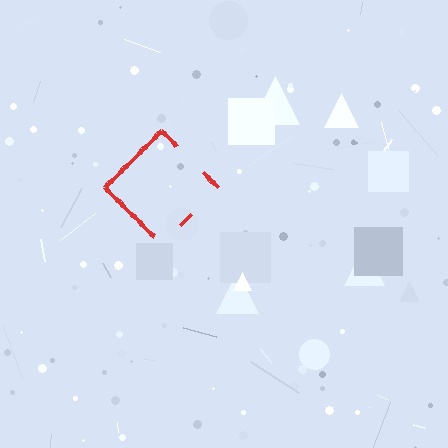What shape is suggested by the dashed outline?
The dashed outline suggests a diamond.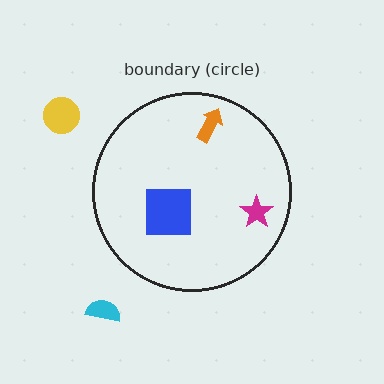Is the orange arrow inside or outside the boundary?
Inside.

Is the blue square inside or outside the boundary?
Inside.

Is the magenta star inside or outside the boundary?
Inside.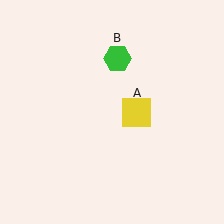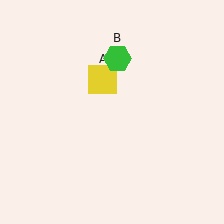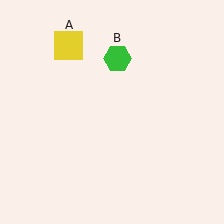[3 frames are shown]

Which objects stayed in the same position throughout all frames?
Green hexagon (object B) remained stationary.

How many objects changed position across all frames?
1 object changed position: yellow square (object A).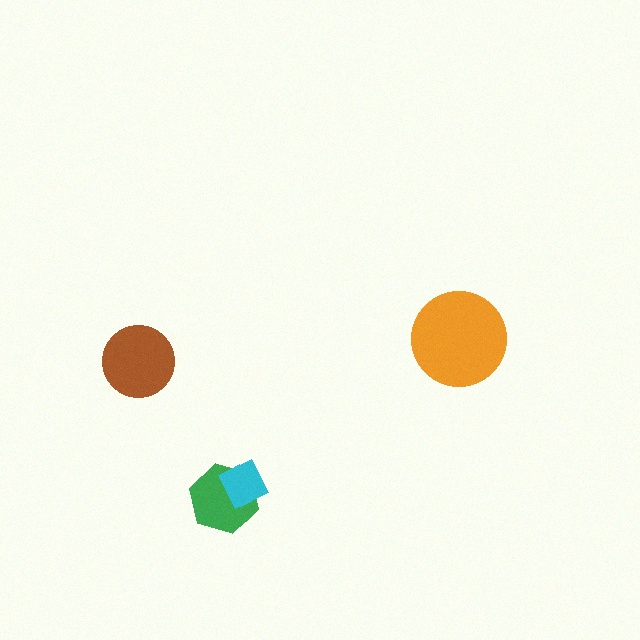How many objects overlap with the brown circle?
0 objects overlap with the brown circle.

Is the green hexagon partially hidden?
Yes, it is partially covered by another shape.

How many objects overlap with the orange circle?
0 objects overlap with the orange circle.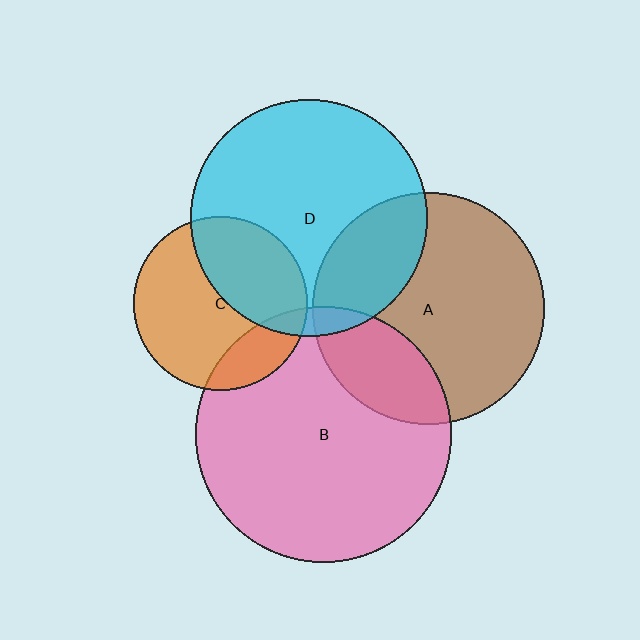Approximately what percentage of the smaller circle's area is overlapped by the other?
Approximately 5%.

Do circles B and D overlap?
Yes.